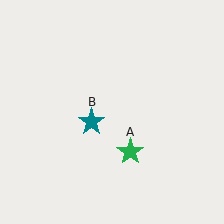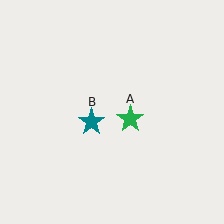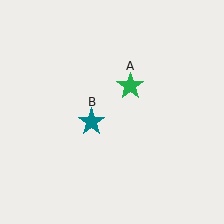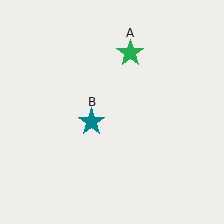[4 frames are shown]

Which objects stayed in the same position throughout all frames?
Teal star (object B) remained stationary.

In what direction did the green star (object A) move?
The green star (object A) moved up.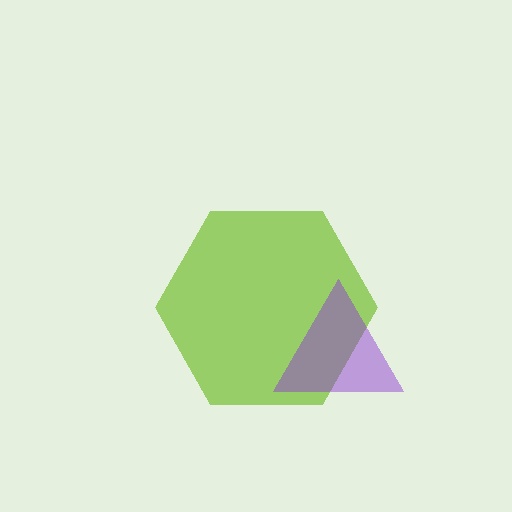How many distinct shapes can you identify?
There are 2 distinct shapes: a lime hexagon, a purple triangle.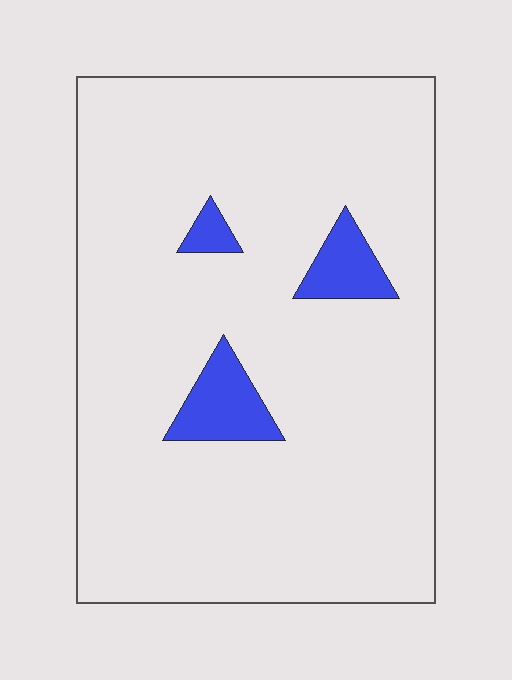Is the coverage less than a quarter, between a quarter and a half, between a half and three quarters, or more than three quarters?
Less than a quarter.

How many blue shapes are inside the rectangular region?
3.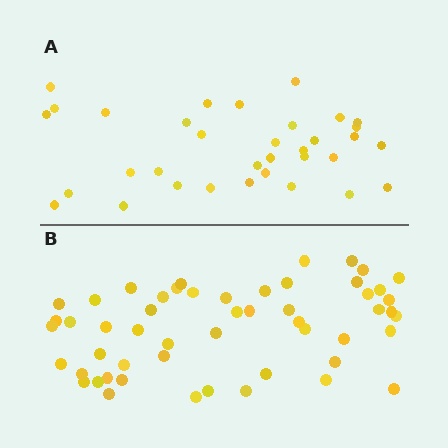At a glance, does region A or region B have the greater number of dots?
Region B (the bottom region) has more dots.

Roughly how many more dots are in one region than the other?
Region B has approximately 20 more dots than region A.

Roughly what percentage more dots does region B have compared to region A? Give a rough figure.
About 55% more.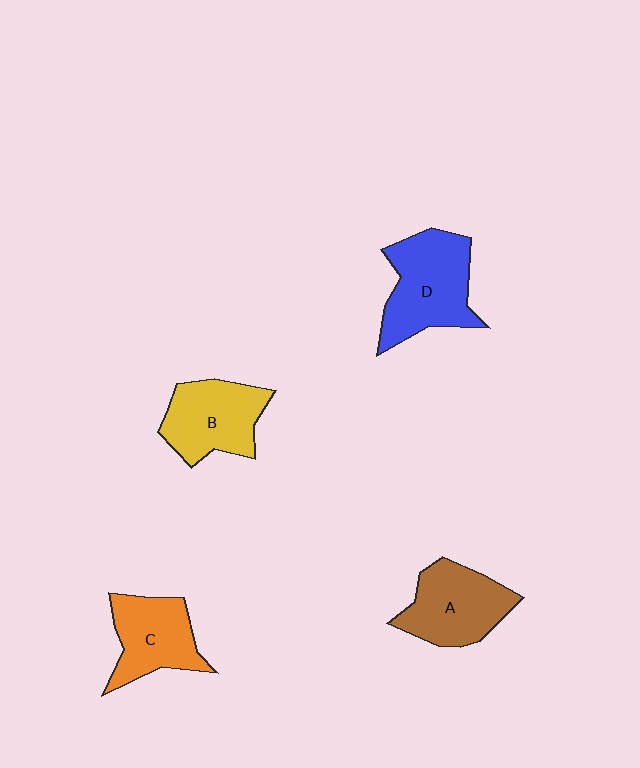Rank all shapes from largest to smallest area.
From largest to smallest: D (blue), A (brown), B (yellow), C (orange).